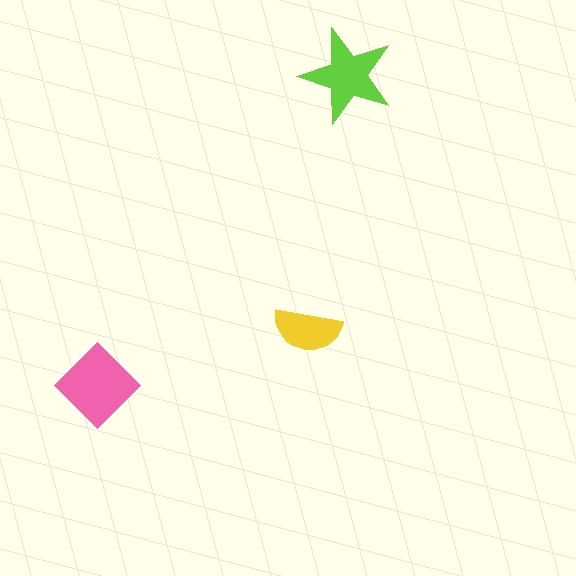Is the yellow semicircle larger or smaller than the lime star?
Smaller.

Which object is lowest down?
The pink diamond is bottommost.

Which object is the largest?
The pink diamond.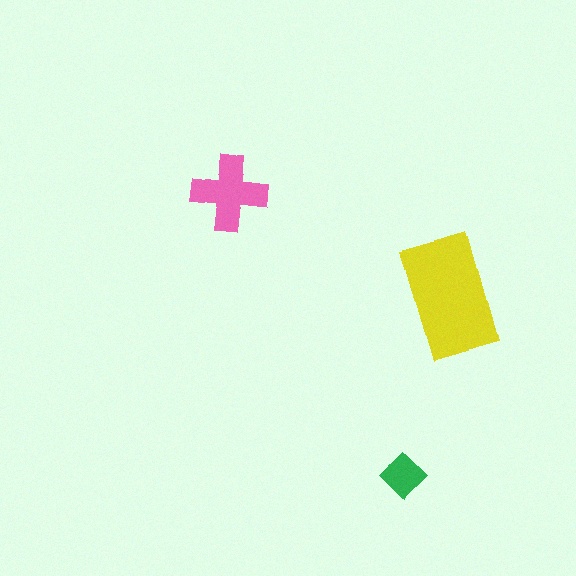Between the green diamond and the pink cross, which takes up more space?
The pink cross.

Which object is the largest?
The yellow rectangle.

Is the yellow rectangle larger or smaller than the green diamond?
Larger.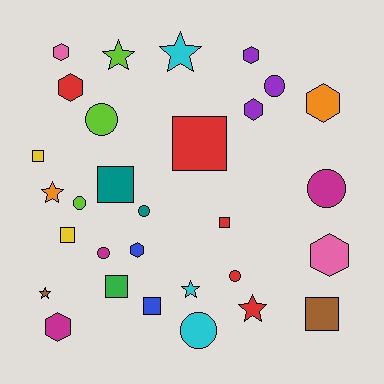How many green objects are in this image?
There is 1 green object.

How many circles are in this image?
There are 8 circles.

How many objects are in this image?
There are 30 objects.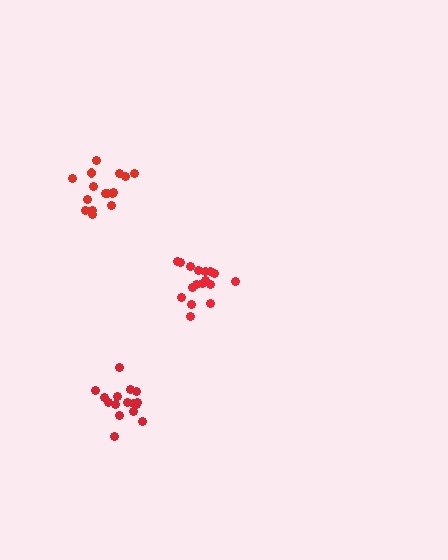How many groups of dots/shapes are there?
There are 3 groups.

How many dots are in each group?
Group 1: 16 dots, Group 2: 16 dots, Group 3: 17 dots (49 total).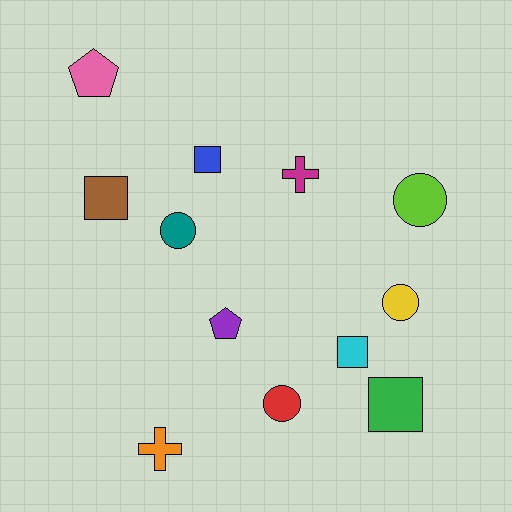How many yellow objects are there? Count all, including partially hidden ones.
There is 1 yellow object.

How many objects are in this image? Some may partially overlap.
There are 12 objects.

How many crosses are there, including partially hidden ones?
There are 2 crosses.